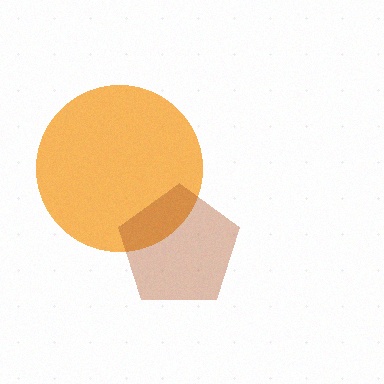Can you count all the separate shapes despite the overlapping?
Yes, there are 2 separate shapes.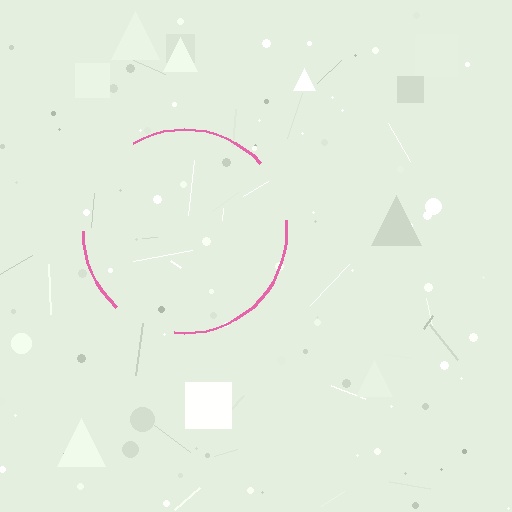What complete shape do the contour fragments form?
The contour fragments form a circle.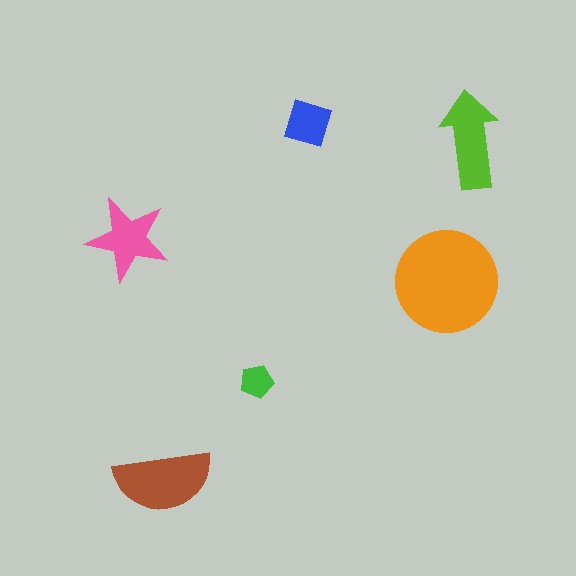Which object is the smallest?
The green pentagon.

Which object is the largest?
The orange circle.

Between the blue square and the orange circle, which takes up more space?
The orange circle.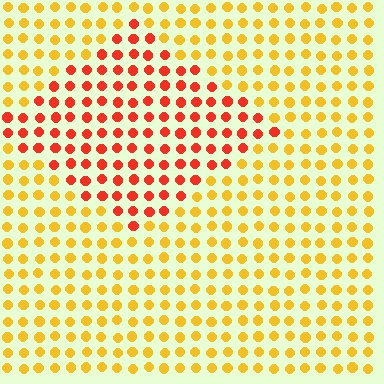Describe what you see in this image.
The image is filled with small yellow elements in a uniform arrangement. A diamond-shaped region is visible where the elements are tinted to a slightly different hue, forming a subtle color boundary.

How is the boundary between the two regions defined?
The boundary is defined purely by a slight shift in hue (about 42 degrees). Spacing, size, and orientation are identical on both sides.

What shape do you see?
I see a diamond.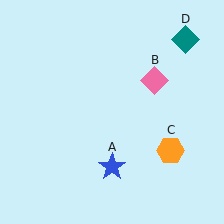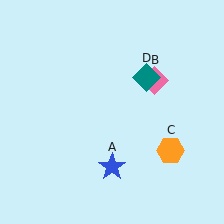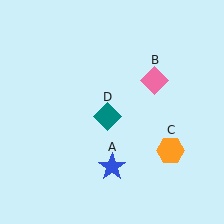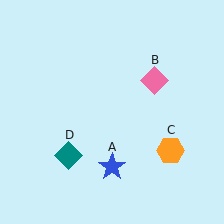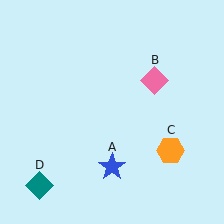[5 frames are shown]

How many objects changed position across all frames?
1 object changed position: teal diamond (object D).